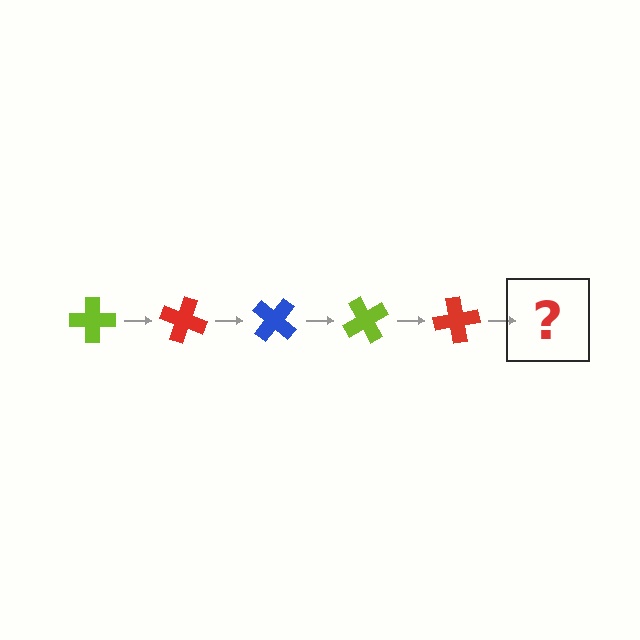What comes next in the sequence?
The next element should be a blue cross, rotated 100 degrees from the start.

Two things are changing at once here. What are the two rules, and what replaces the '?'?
The two rules are that it rotates 20 degrees each step and the color cycles through lime, red, and blue. The '?' should be a blue cross, rotated 100 degrees from the start.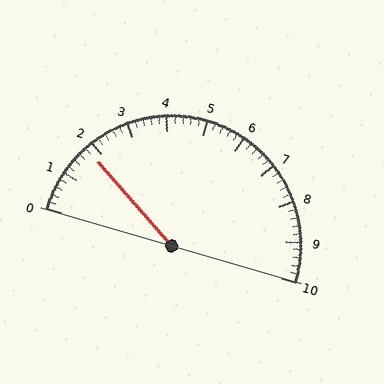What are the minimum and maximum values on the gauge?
The gauge ranges from 0 to 10.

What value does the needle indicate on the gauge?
The needle indicates approximately 1.8.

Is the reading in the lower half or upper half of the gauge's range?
The reading is in the lower half of the range (0 to 10).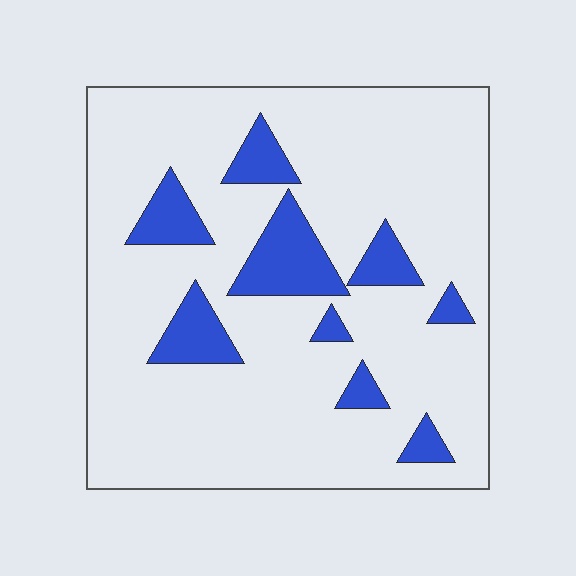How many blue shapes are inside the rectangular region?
9.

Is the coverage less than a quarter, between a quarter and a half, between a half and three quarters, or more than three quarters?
Less than a quarter.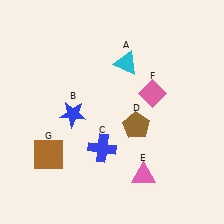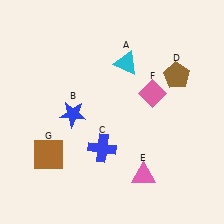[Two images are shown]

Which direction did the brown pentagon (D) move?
The brown pentagon (D) moved up.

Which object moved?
The brown pentagon (D) moved up.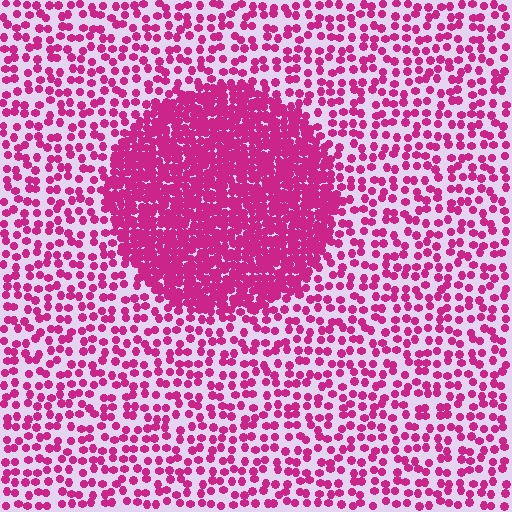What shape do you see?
I see a circle.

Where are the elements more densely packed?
The elements are more densely packed inside the circle boundary.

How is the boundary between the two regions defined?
The boundary is defined by a change in element density (approximately 2.7x ratio). All elements are the same color, size, and shape.